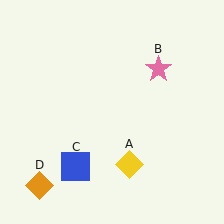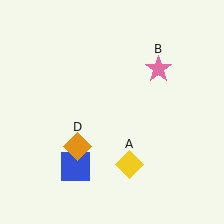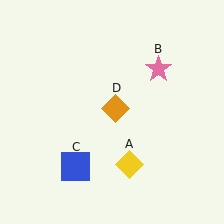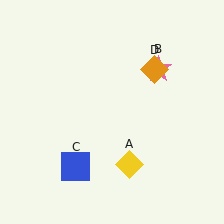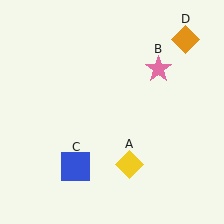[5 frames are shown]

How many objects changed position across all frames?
1 object changed position: orange diamond (object D).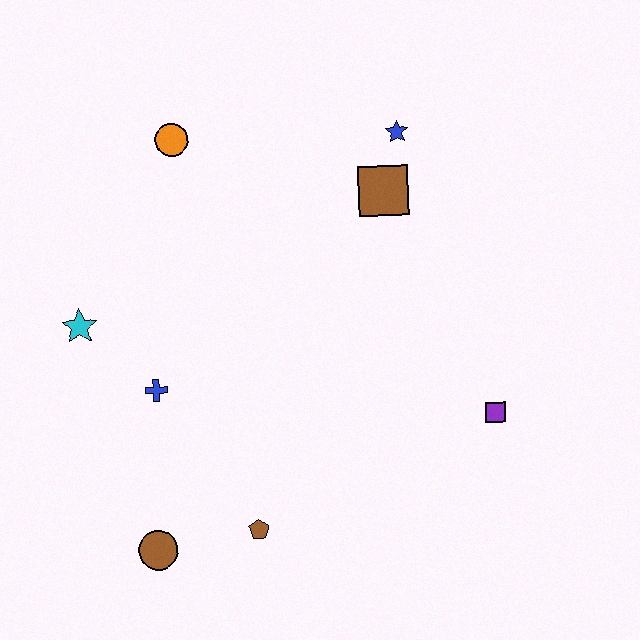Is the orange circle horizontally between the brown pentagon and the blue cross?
Yes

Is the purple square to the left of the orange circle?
No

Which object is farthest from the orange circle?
The purple square is farthest from the orange circle.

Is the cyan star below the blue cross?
No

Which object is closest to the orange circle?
The cyan star is closest to the orange circle.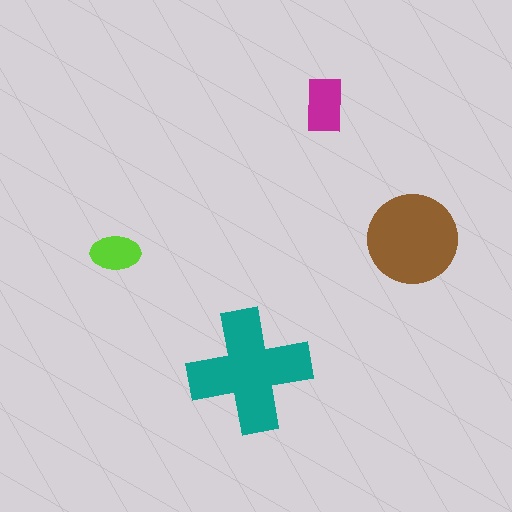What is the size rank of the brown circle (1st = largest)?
2nd.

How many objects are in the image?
There are 4 objects in the image.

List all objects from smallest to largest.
The lime ellipse, the magenta rectangle, the brown circle, the teal cross.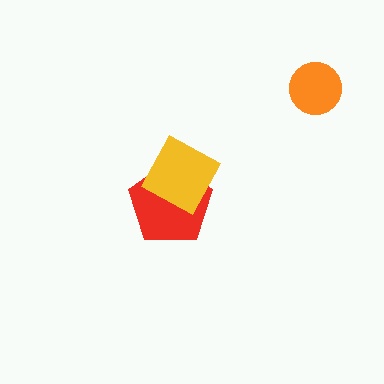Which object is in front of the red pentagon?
The yellow square is in front of the red pentagon.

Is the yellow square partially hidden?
No, no other shape covers it.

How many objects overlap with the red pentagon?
1 object overlaps with the red pentagon.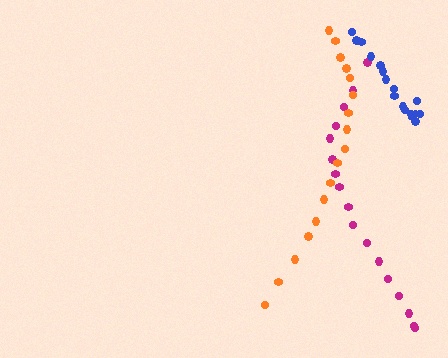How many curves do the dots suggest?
There are 3 distinct paths.